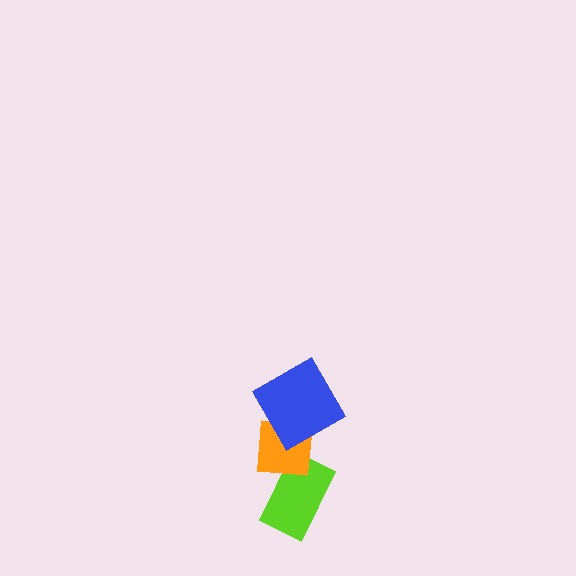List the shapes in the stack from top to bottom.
From top to bottom: the blue square, the orange square, the lime rectangle.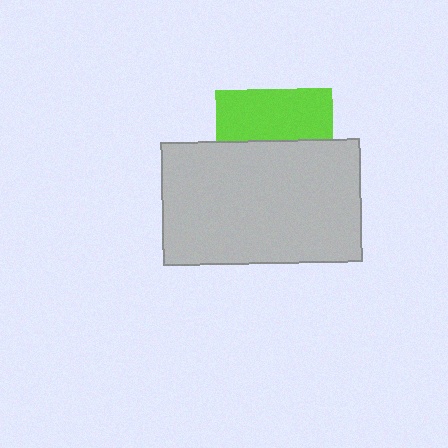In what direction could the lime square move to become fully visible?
The lime square could move up. That would shift it out from behind the light gray rectangle entirely.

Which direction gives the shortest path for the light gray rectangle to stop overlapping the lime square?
Moving down gives the shortest separation.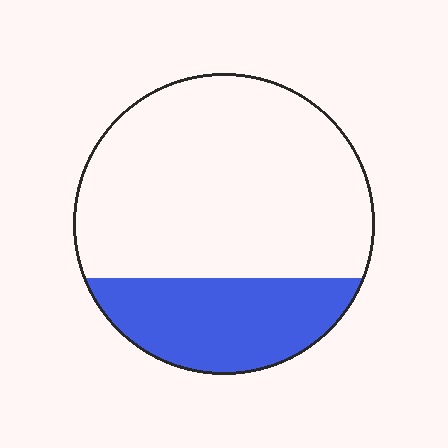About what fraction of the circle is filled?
About one quarter (1/4).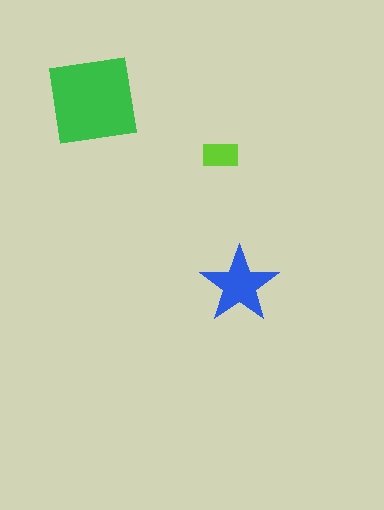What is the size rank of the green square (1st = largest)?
1st.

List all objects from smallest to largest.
The lime rectangle, the blue star, the green square.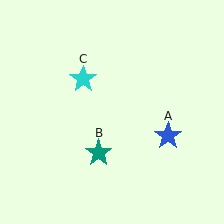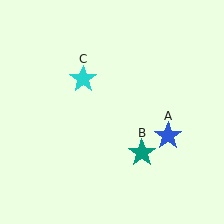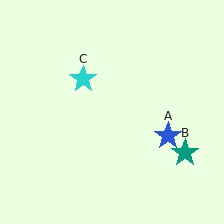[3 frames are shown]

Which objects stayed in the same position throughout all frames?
Blue star (object A) and cyan star (object C) remained stationary.